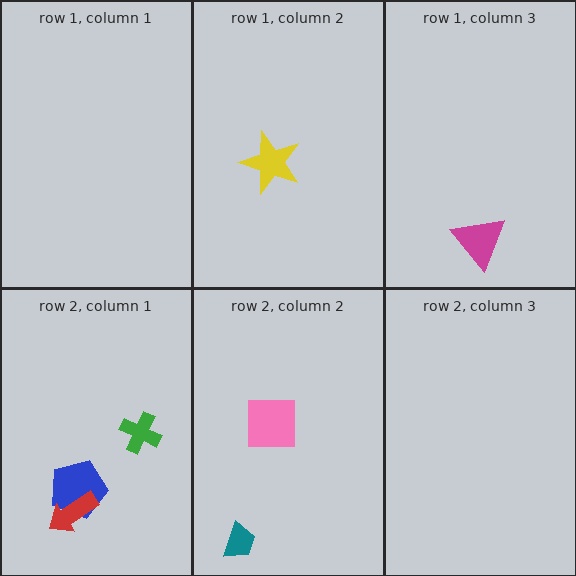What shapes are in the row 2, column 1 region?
The blue pentagon, the green cross, the red arrow.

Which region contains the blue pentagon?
The row 2, column 1 region.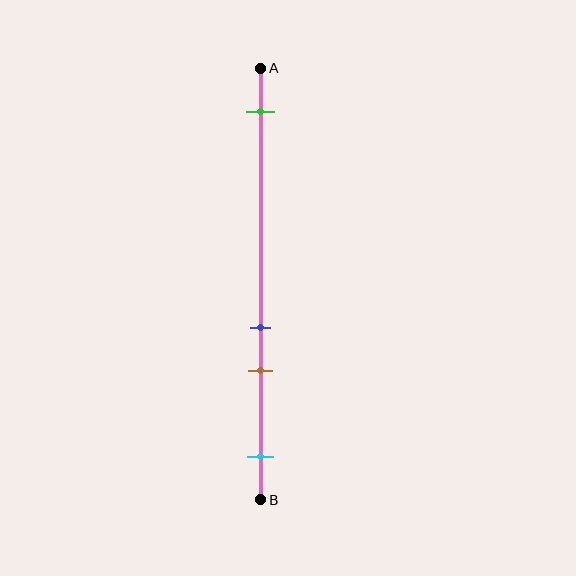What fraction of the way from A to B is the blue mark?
The blue mark is approximately 60% (0.6) of the way from A to B.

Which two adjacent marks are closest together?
The blue and brown marks are the closest adjacent pair.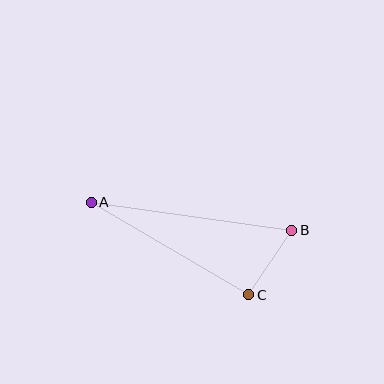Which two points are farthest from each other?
Points A and B are farthest from each other.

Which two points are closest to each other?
Points B and C are closest to each other.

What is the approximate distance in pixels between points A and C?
The distance between A and C is approximately 183 pixels.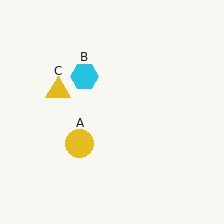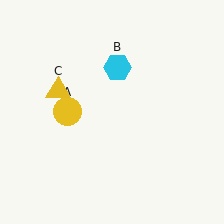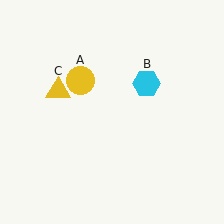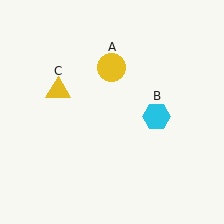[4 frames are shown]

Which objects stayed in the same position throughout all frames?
Yellow triangle (object C) remained stationary.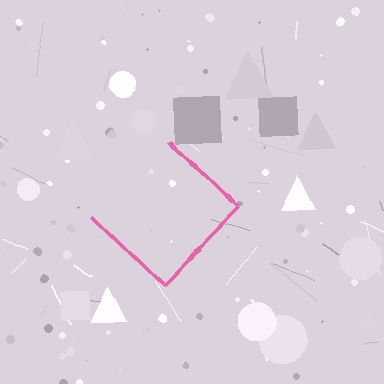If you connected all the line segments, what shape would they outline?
They would outline a diamond.